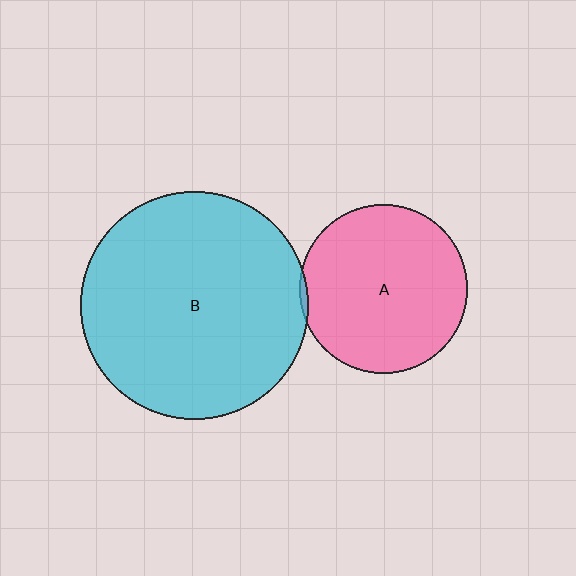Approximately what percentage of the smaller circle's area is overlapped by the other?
Approximately 5%.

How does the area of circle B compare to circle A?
Approximately 1.8 times.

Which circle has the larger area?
Circle B (cyan).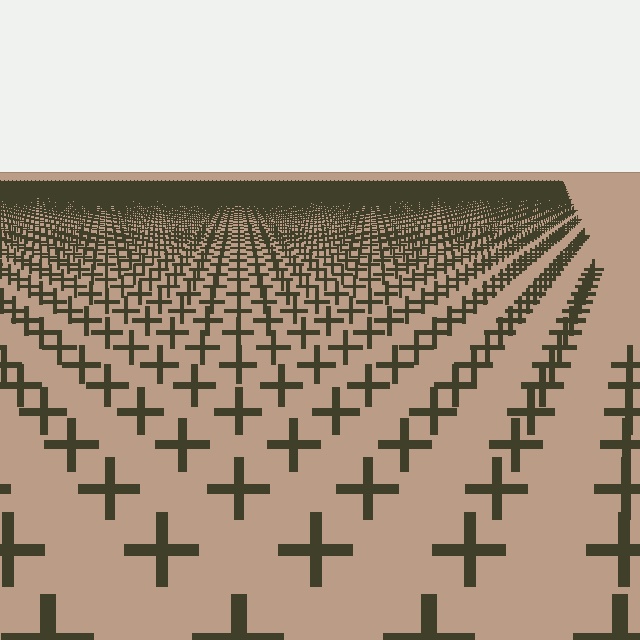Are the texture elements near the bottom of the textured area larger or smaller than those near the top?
Larger. Near the bottom, elements are closer to the viewer and appear at a bigger on-screen size.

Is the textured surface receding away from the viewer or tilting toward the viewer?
The surface is receding away from the viewer. Texture elements get smaller and denser toward the top.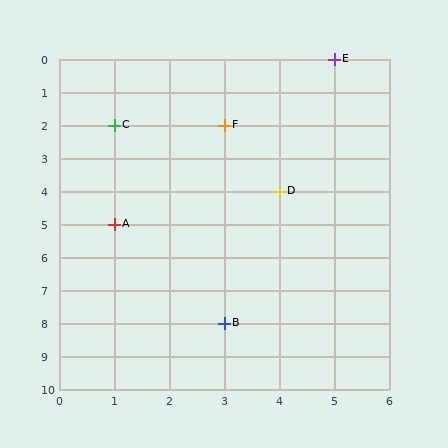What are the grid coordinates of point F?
Point F is at grid coordinates (3, 2).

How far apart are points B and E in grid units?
Points B and E are 2 columns and 8 rows apart (about 8.2 grid units diagonally).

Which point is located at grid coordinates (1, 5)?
Point A is at (1, 5).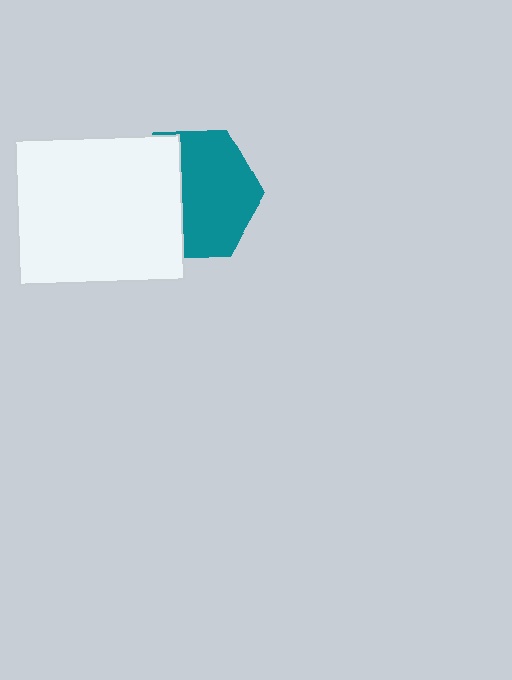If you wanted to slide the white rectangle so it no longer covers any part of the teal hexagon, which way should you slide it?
Slide it left — that is the most direct way to separate the two shapes.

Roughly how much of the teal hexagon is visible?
About half of it is visible (roughly 59%).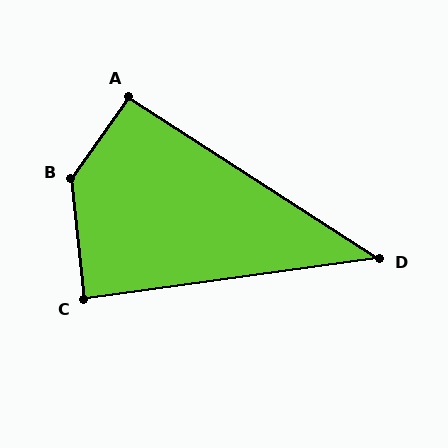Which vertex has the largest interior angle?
B, at approximately 139 degrees.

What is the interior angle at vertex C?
Approximately 88 degrees (approximately right).